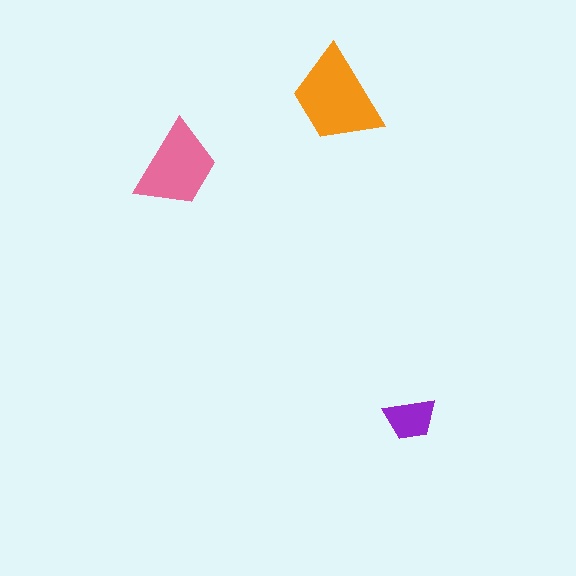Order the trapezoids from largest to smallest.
the orange one, the pink one, the purple one.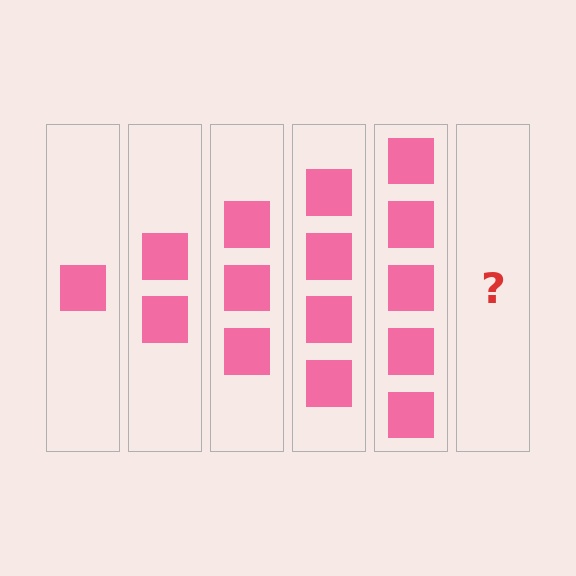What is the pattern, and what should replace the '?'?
The pattern is that each step adds one more square. The '?' should be 6 squares.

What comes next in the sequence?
The next element should be 6 squares.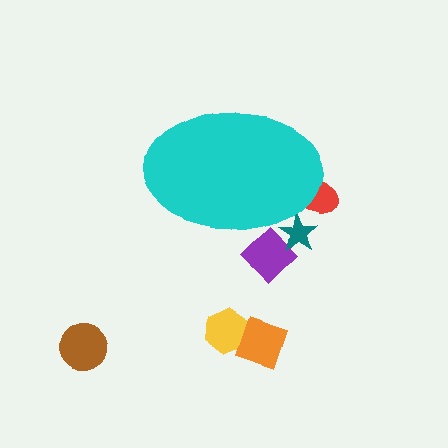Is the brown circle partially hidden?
No, the brown circle is fully visible.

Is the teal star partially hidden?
Yes, the teal star is partially hidden behind the cyan ellipse.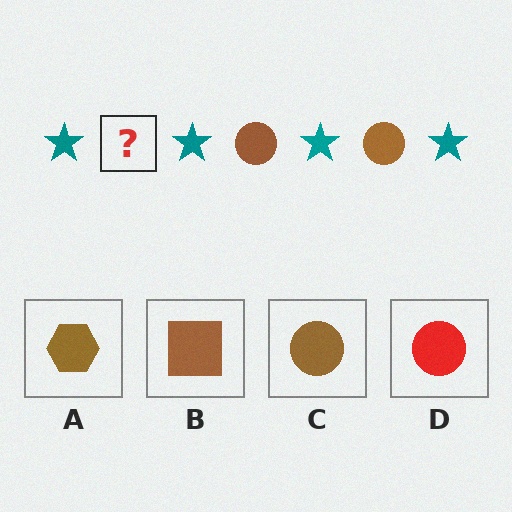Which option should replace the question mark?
Option C.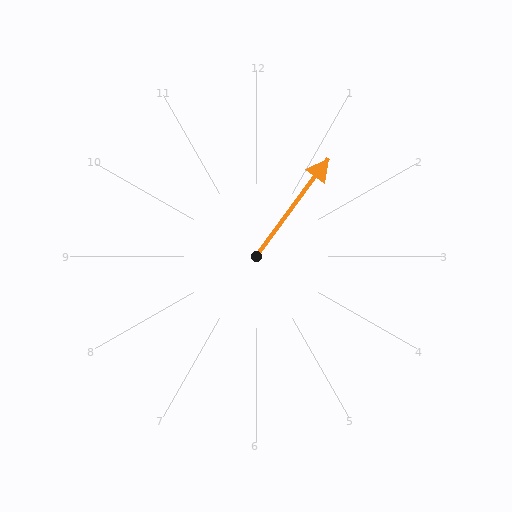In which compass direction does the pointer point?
Northeast.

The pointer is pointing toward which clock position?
Roughly 1 o'clock.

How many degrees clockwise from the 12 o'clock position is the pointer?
Approximately 37 degrees.